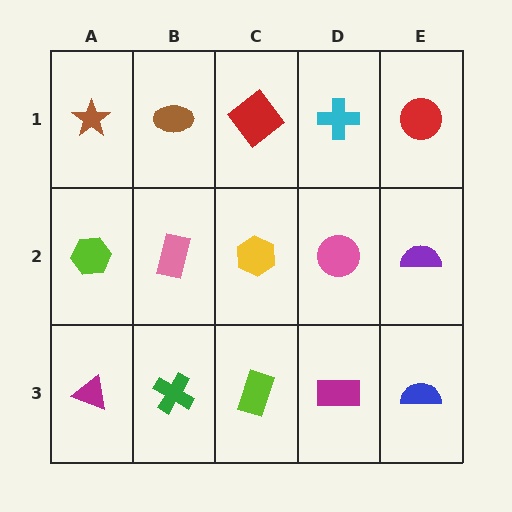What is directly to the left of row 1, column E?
A cyan cross.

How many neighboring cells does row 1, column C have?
3.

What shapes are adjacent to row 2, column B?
A brown ellipse (row 1, column B), a green cross (row 3, column B), a lime hexagon (row 2, column A), a yellow hexagon (row 2, column C).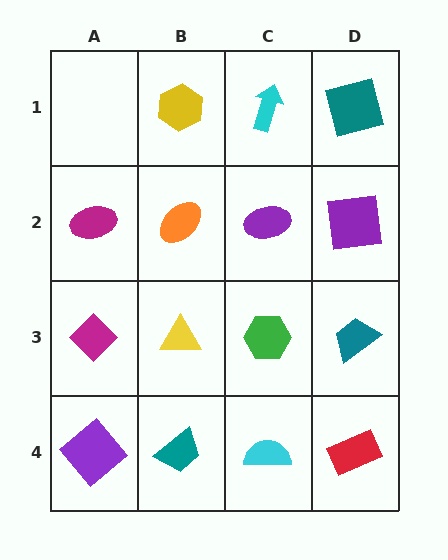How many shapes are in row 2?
4 shapes.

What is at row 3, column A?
A magenta diamond.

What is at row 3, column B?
A yellow triangle.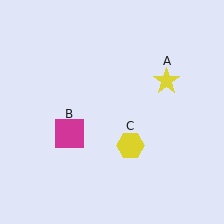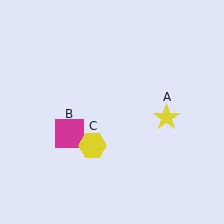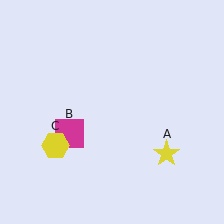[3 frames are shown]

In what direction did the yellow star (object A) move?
The yellow star (object A) moved down.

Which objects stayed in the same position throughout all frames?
Magenta square (object B) remained stationary.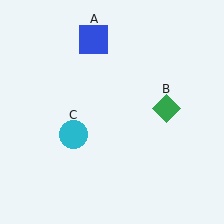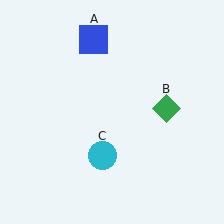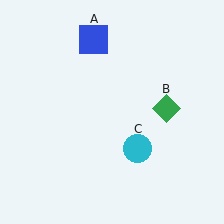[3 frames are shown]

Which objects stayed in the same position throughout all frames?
Blue square (object A) and green diamond (object B) remained stationary.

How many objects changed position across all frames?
1 object changed position: cyan circle (object C).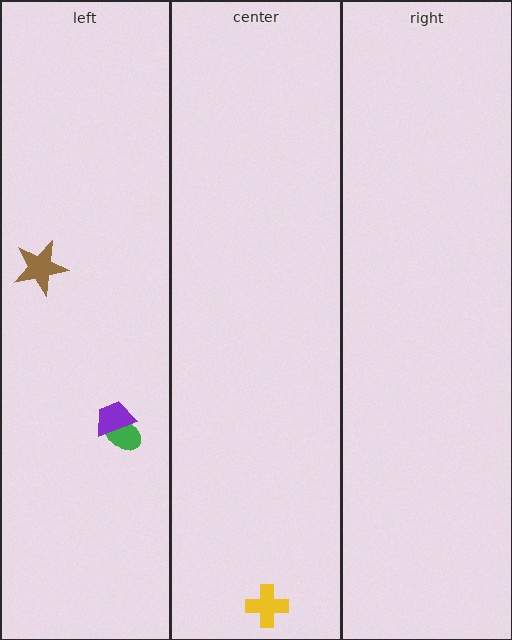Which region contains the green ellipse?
The left region.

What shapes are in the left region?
The green ellipse, the brown star, the purple trapezoid.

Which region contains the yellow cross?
The center region.